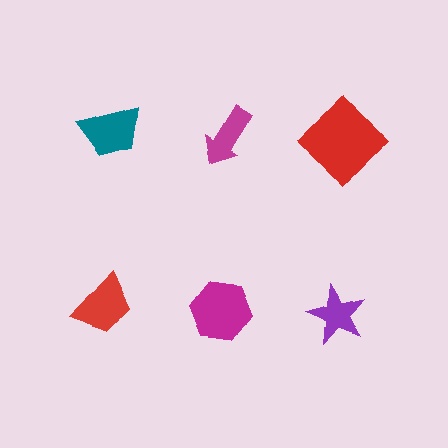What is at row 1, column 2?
A magenta arrow.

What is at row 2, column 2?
A magenta hexagon.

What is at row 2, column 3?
A purple star.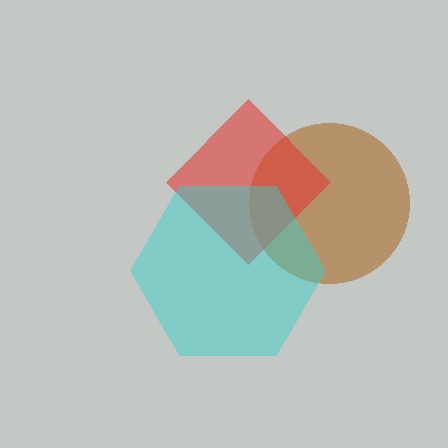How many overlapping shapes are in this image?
There are 3 overlapping shapes in the image.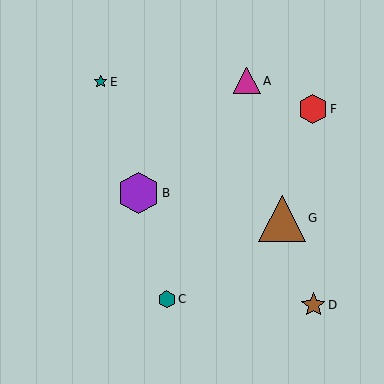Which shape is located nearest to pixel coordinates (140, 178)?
The purple hexagon (labeled B) at (139, 193) is nearest to that location.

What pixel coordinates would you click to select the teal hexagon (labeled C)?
Click at (167, 299) to select the teal hexagon C.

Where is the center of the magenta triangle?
The center of the magenta triangle is at (247, 81).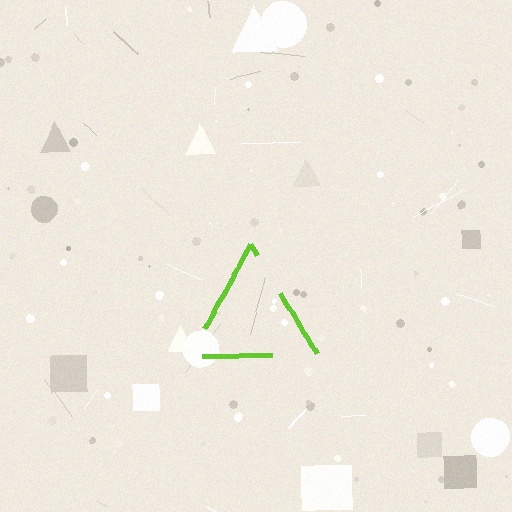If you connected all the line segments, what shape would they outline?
They would outline a triangle.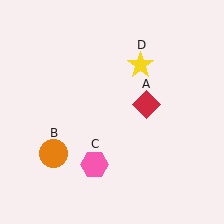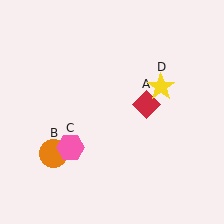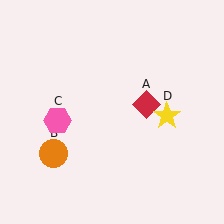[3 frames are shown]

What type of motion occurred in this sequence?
The pink hexagon (object C), yellow star (object D) rotated clockwise around the center of the scene.